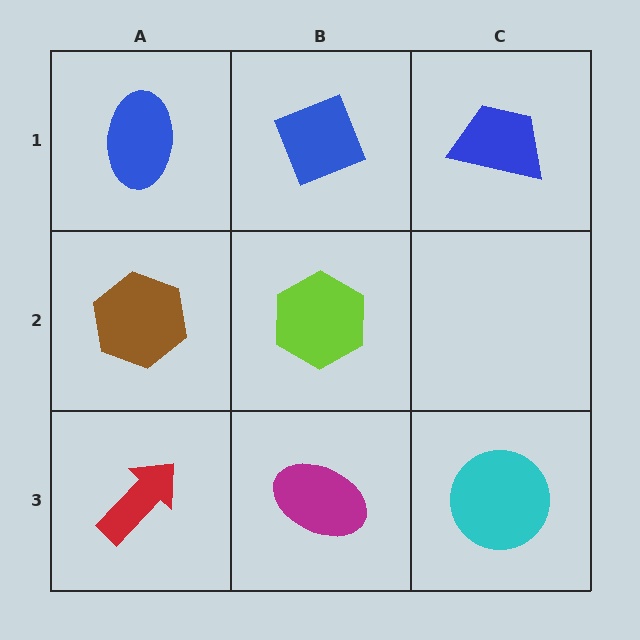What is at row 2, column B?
A lime hexagon.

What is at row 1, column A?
A blue ellipse.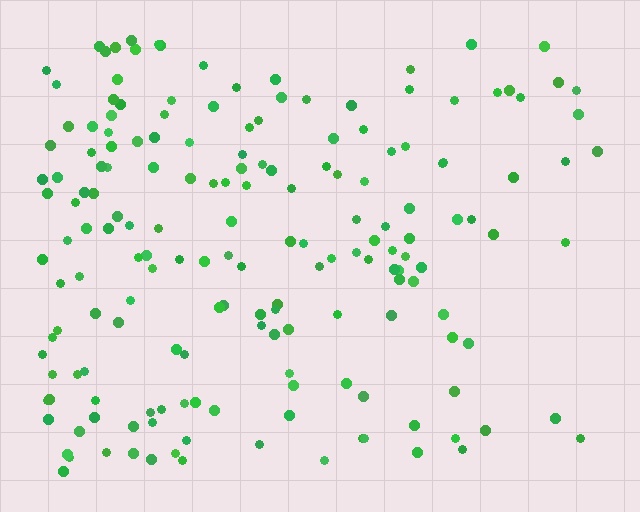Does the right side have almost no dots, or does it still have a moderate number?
Still a moderate number, just noticeably fewer than the left.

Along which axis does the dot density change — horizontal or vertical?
Horizontal.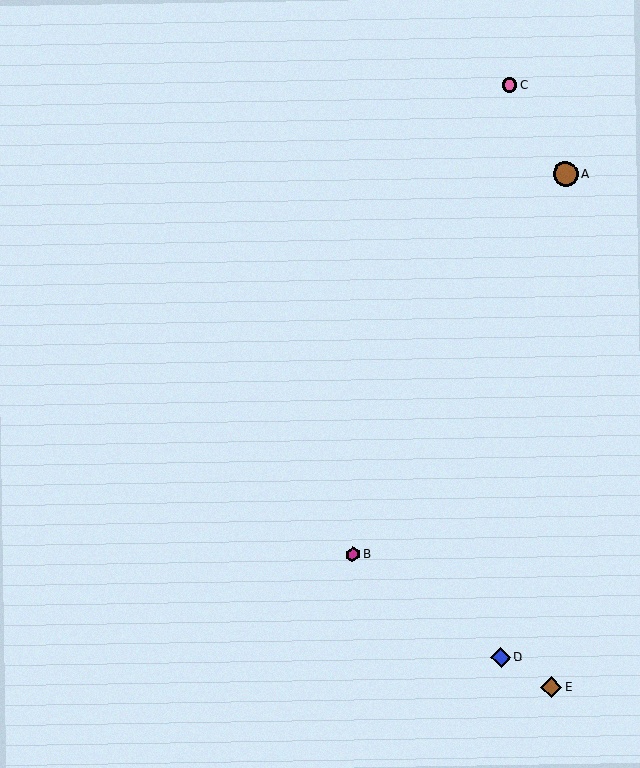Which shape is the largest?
The brown circle (labeled A) is the largest.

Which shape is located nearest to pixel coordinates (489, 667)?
The blue diamond (labeled D) at (501, 658) is nearest to that location.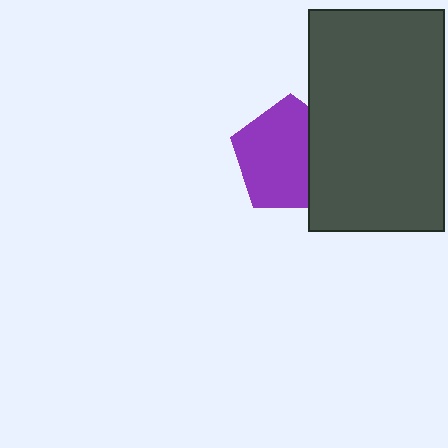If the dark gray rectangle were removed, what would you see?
You would see the complete purple pentagon.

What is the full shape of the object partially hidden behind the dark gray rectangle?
The partially hidden object is a purple pentagon.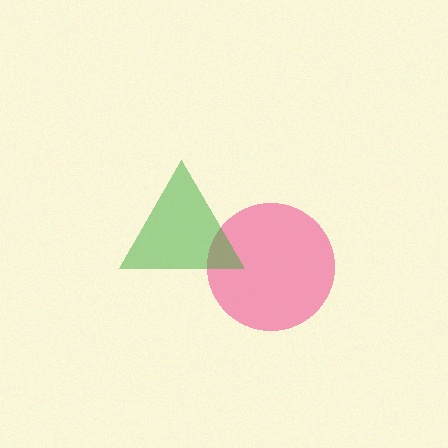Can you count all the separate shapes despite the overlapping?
Yes, there are 2 separate shapes.